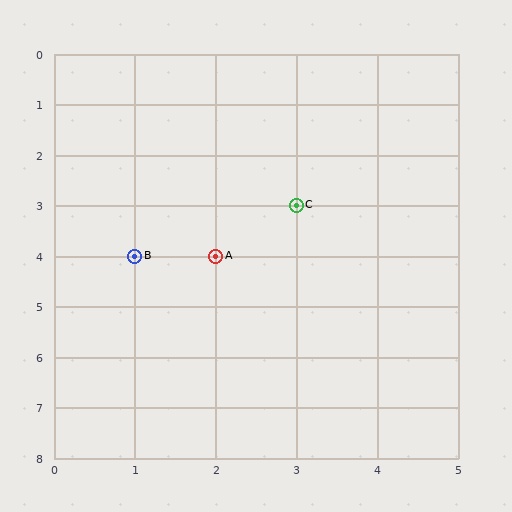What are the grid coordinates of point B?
Point B is at grid coordinates (1, 4).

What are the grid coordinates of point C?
Point C is at grid coordinates (3, 3).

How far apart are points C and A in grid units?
Points C and A are 1 column and 1 row apart (about 1.4 grid units diagonally).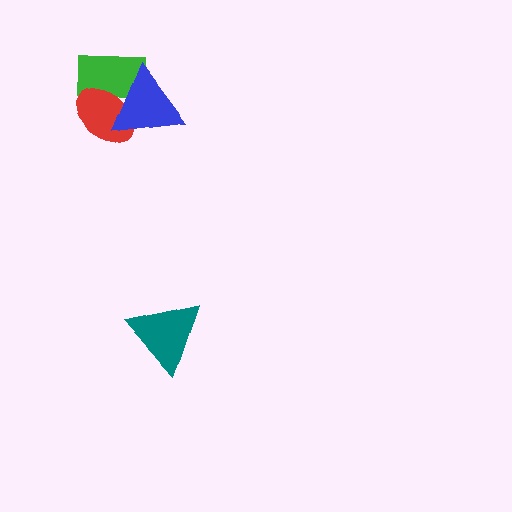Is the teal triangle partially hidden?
No, no other shape covers it.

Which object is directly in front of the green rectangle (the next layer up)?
The red ellipse is directly in front of the green rectangle.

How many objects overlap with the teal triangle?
0 objects overlap with the teal triangle.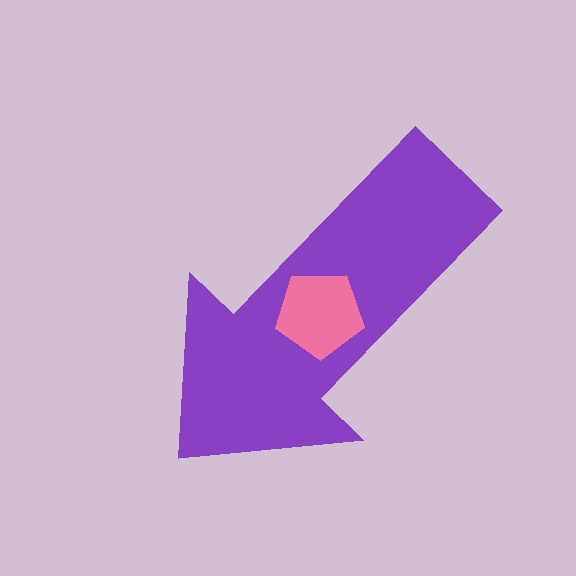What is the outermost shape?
The purple arrow.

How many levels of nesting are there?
2.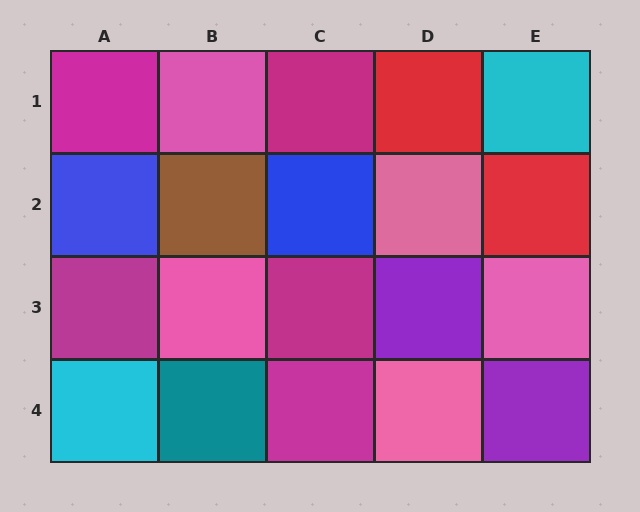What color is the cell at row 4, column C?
Magenta.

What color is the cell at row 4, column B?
Teal.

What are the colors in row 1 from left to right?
Magenta, pink, magenta, red, cyan.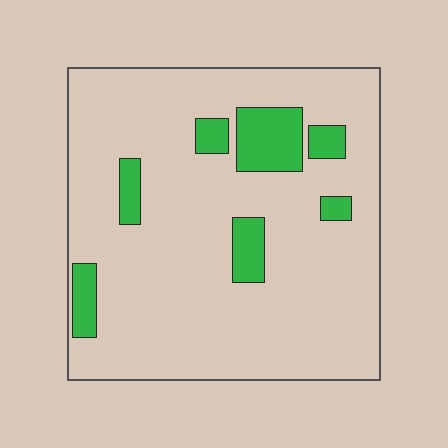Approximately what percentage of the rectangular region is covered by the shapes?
Approximately 15%.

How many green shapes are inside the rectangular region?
7.